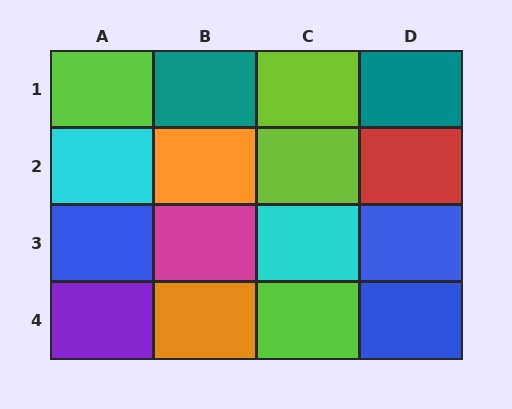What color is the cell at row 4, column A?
Purple.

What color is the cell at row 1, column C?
Lime.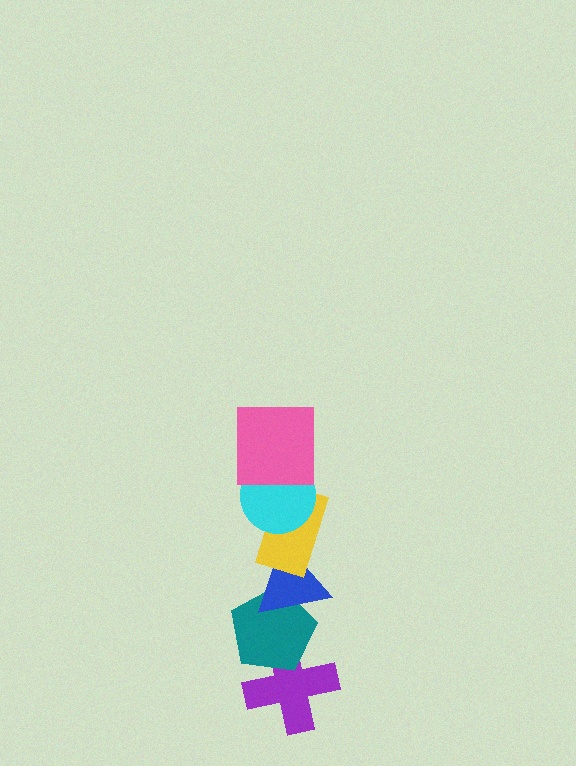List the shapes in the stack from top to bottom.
From top to bottom: the pink square, the cyan circle, the yellow rectangle, the blue triangle, the teal pentagon, the purple cross.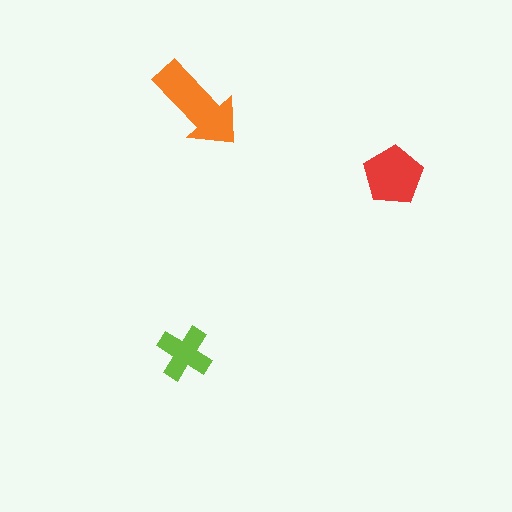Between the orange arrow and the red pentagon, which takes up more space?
The orange arrow.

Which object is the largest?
The orange arrow.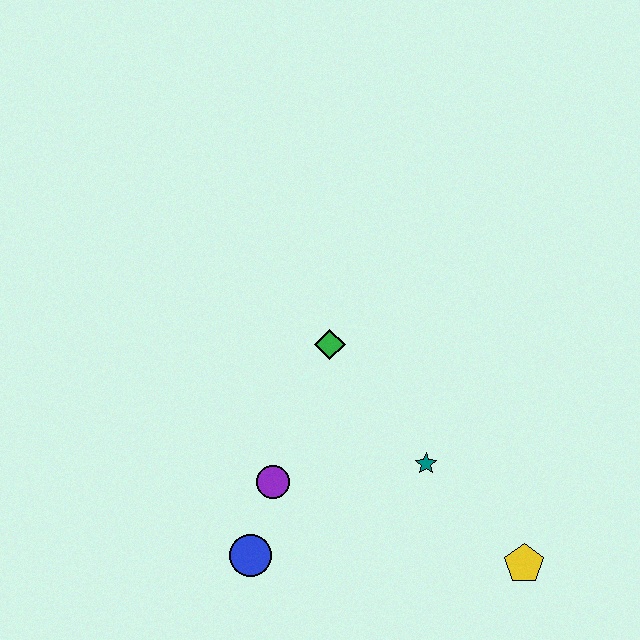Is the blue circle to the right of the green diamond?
No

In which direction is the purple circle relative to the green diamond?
The purple circle is below the green diamond.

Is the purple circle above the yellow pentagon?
Yes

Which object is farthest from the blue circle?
The yellow pentagon is farthest from the blue circle.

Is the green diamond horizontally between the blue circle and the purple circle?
No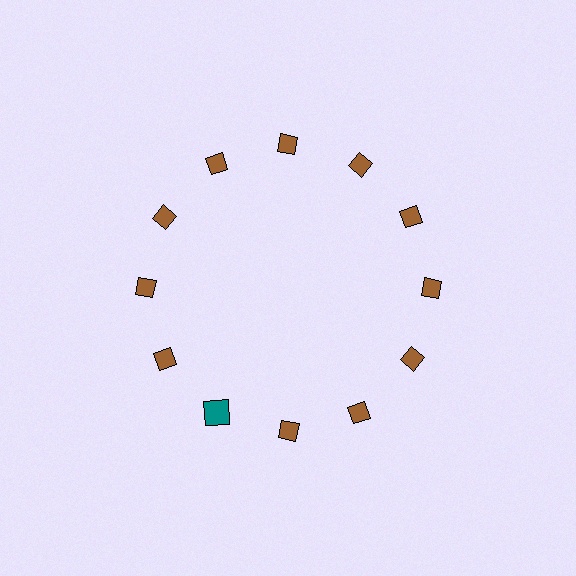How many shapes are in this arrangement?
There are 12 shapes arranged in a ring pattern.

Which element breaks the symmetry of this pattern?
The teal square at roughly the 7 o'clock position breaks the symmetry. All other shapes are brown diamonds.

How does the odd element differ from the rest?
It differs in both color (teal instead of brown) and shape (square instead of diamond).